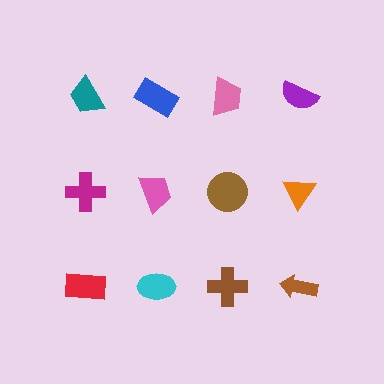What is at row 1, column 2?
A blue rectangle.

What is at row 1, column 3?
A pink trapezoid.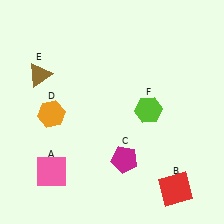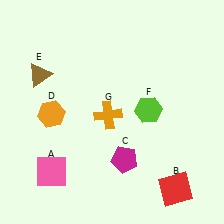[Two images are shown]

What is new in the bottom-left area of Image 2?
An orange cross (G) was added in the bottom-left area of Image 2.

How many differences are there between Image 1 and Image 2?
There is 1 difference between the two images.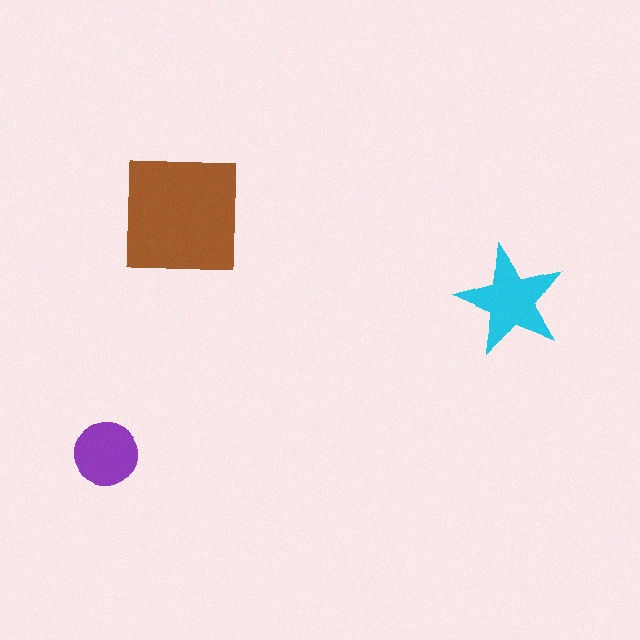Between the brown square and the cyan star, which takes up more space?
The brown square.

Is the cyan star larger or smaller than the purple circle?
Larger.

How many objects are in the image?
There are 3 objects in the image.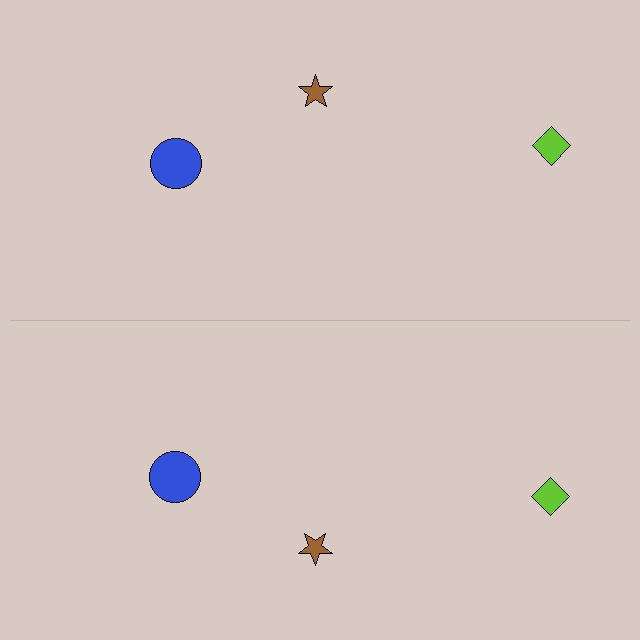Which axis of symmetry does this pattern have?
The pattern has a horizontal axis of symmetry running through the center of the image.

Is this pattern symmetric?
Yes, this pattern has bilateral (reflection) symmetry.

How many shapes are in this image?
There are 6 shapes in this image.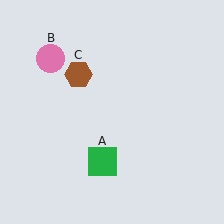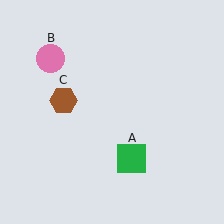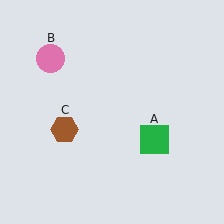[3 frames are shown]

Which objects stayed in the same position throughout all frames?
Pink circle (object B) remained stationary.